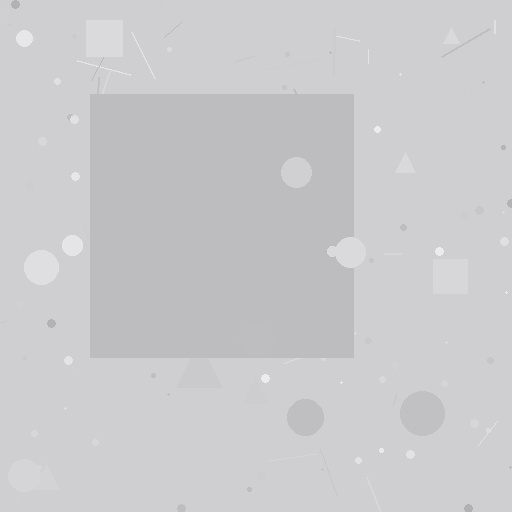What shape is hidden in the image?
A square is hidden in the image.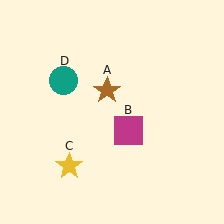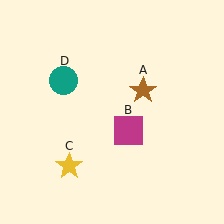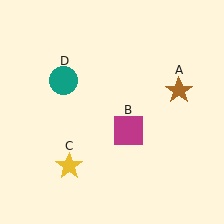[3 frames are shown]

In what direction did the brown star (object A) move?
The brown star (object A) moved right.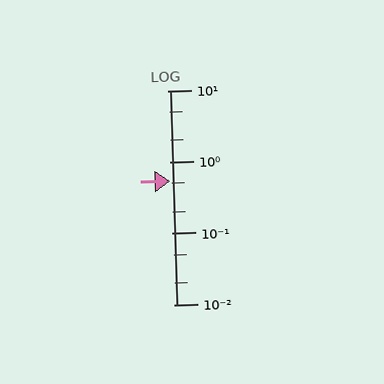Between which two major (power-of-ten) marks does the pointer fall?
The pointer is between 0.1 and 1.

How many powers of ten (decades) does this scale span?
The scale spans 3 decades, from 0.01 to 10.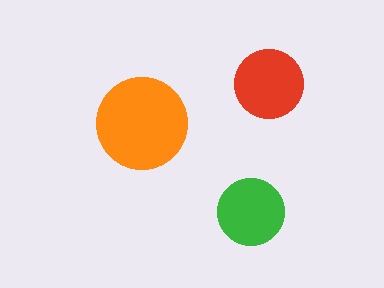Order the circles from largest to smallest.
the orange one, the red one, the green one.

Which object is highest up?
The red circle is topmost.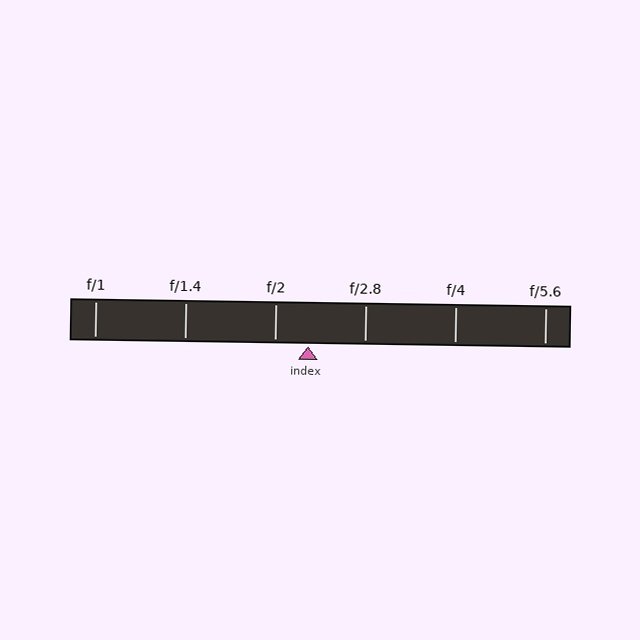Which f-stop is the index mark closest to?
The index mark is closest to f/2.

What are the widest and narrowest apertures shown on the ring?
The widest aperture shown is f/1 and the narrowest is f/5.6.